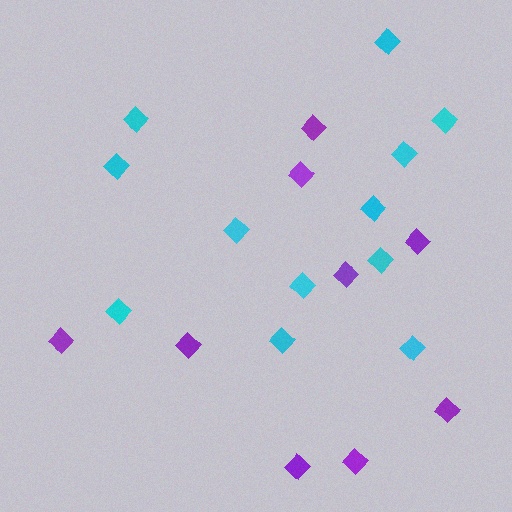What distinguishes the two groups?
There are 2 groups: one group of purple diamonds (9) and one group of cyan diamonds (12).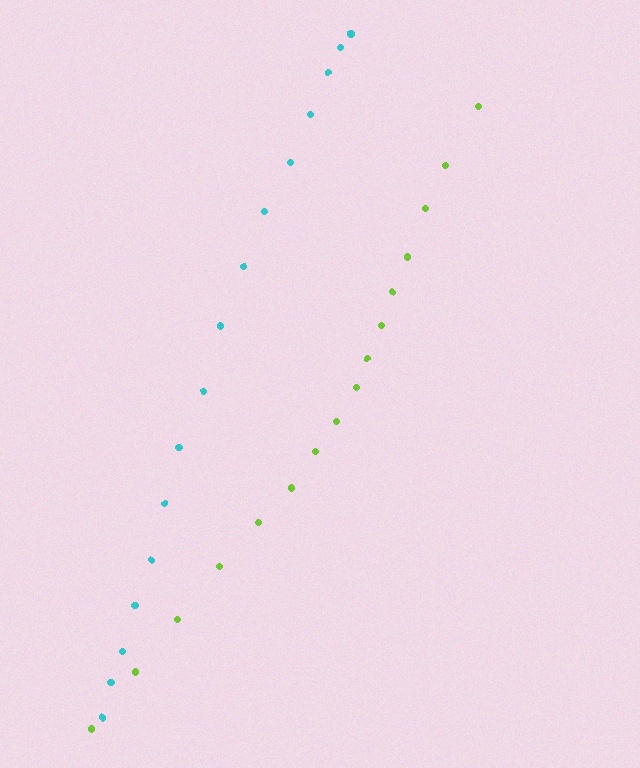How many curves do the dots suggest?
There are 2 distinct paths.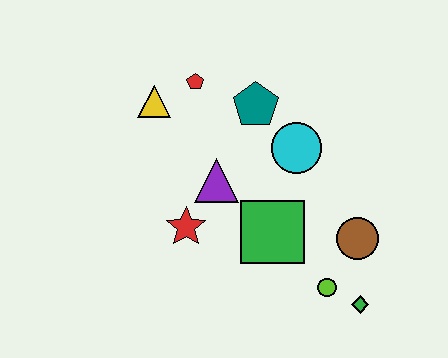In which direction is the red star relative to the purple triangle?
The red star is below the purple triangle.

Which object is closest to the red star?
The purple triangle is closest to the red star.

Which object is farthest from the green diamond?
The yellow triangle is farthest from the green diamond.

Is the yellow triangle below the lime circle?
No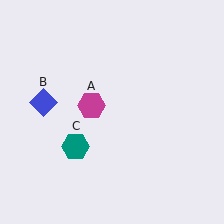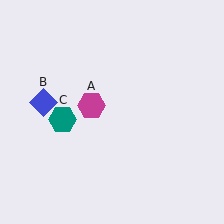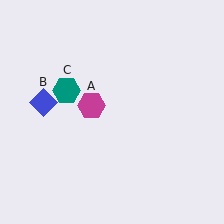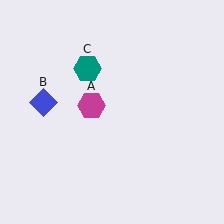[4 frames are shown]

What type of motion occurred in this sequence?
The teal hexagon (object C) rotated clockwise around the center of the scene.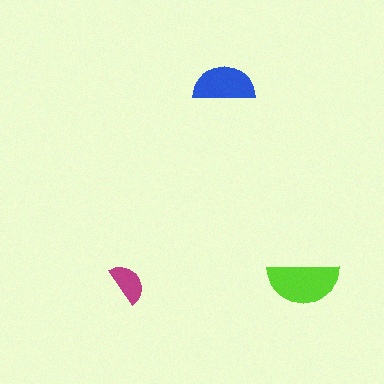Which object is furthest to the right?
The lime semicircle is rightmost.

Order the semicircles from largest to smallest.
the lime one, the blue one, the magenta one.